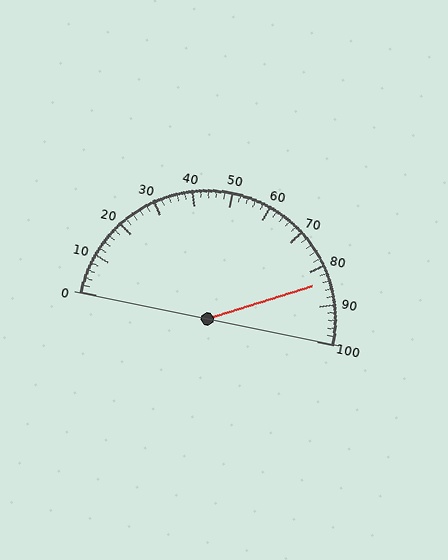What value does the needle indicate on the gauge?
The needle indicates approximately 84.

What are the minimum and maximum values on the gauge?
The gauge ranges from 0 to 100.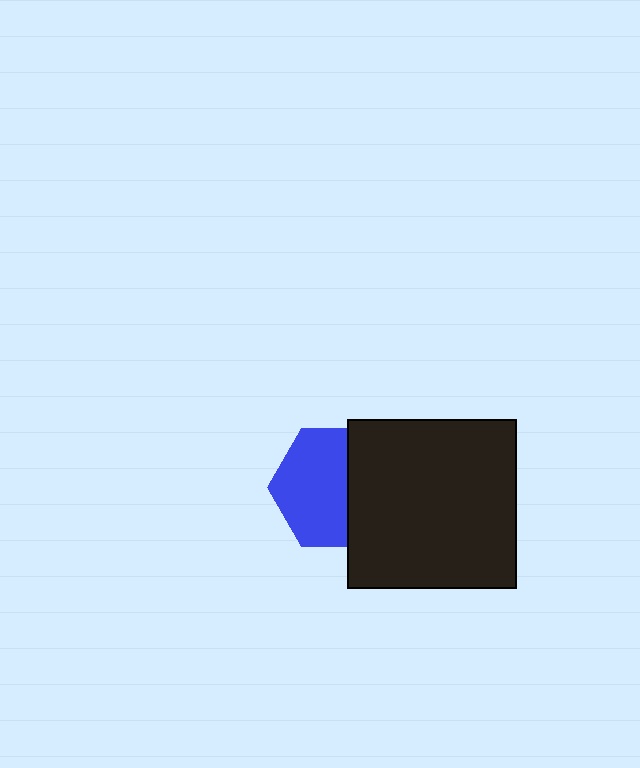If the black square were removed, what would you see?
You would see the complete blue hexagon.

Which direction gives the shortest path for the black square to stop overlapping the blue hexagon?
Moving right gives the shortest separation.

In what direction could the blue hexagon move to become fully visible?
The blue hexagon could move left. That would shift it out from behind the black square entirely.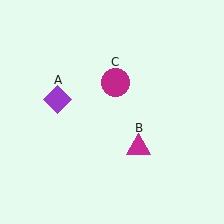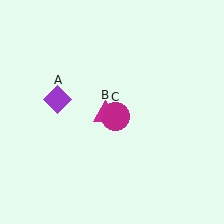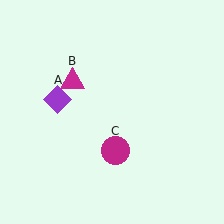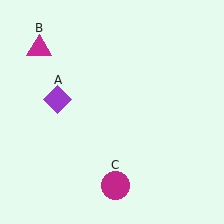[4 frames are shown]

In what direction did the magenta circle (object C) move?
The magenta circle (object C) moved down.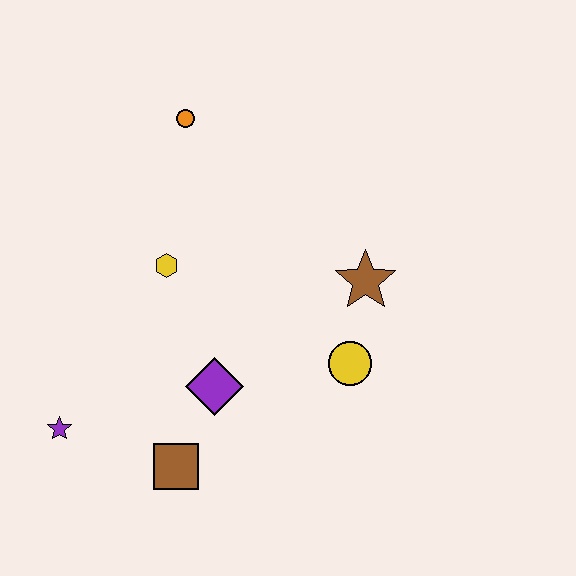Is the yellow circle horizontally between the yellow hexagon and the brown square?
No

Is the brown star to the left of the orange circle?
No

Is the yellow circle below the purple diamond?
No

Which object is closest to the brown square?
The purple diamond is closest to the brown square.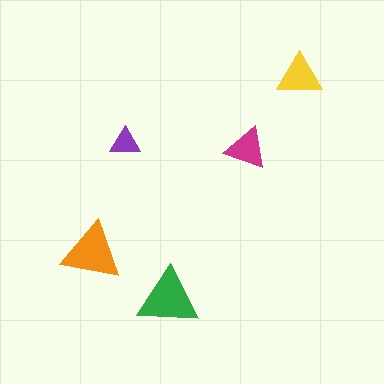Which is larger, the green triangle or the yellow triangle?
The green one.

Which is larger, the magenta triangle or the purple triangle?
The magenta one.